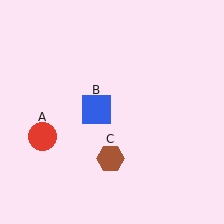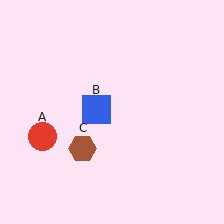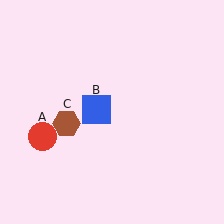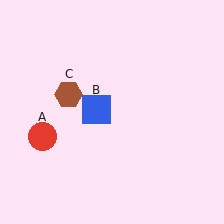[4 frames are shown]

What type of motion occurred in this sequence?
The brown hexagon (object C) rotated clockwise around the center of the scene.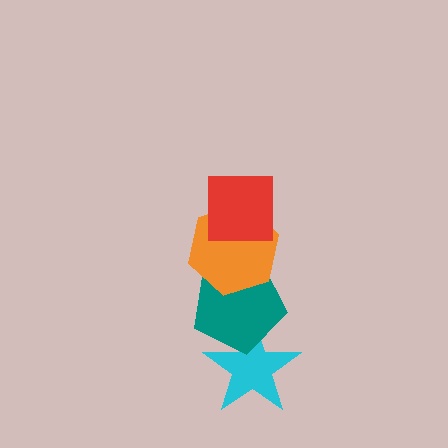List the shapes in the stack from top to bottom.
From top to bottom: the red square, the orange hexagon, the teal pentagon, the cyan star.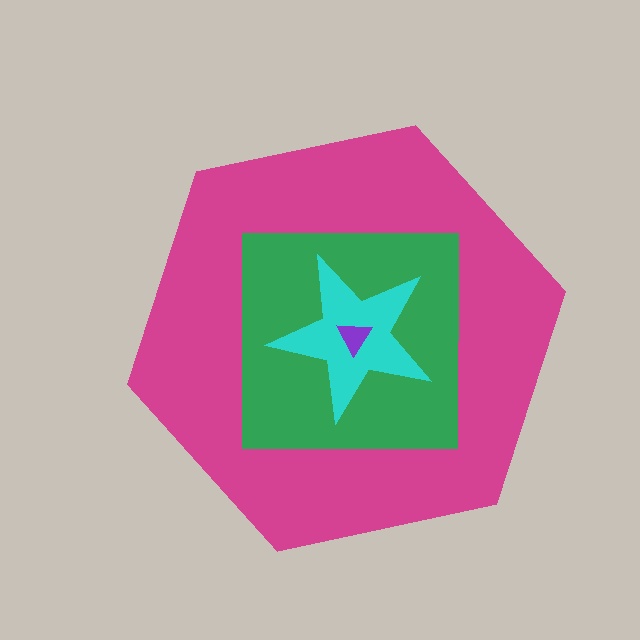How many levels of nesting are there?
4.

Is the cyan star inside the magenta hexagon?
Yes.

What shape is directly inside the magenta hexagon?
The green square.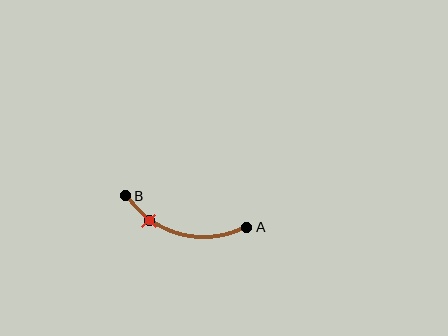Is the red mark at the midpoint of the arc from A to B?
No. The red mark lies on the arc but is closer to endpoint B. The arc midpoint would be at the point on the curve equidistant along the arc from both A and B.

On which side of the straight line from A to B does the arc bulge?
The arc bulges below the straight line connecting A and B.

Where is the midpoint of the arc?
The arc midpoint is the point on the curve farthest from the straight line joining A and B. It sits below that line.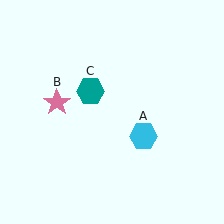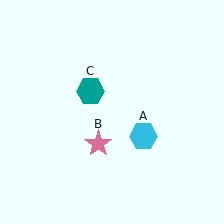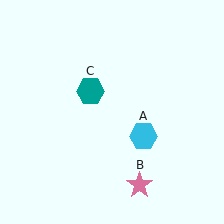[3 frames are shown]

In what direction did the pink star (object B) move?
The pink star (object B) moved down and to the right.